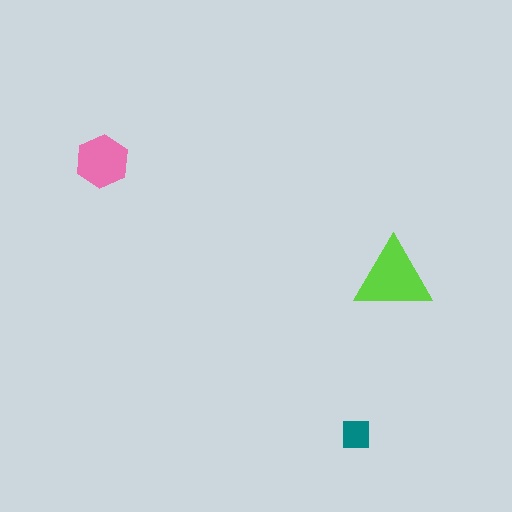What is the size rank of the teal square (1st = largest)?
3rd.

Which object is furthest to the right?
The lime triangle is rightmost.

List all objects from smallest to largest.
The teal square, the pink hexagon, the lime triangle.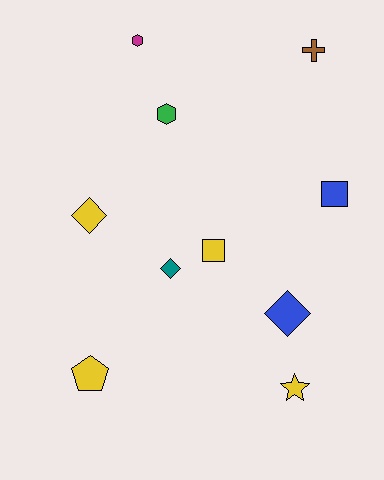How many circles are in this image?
There are no circles.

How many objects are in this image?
There are 10 objects.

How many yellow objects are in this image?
There are 4 yellow objects.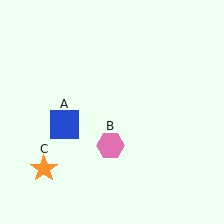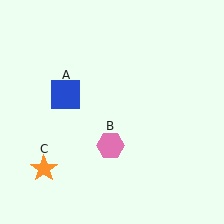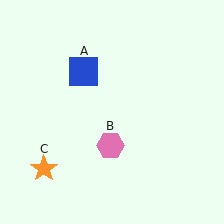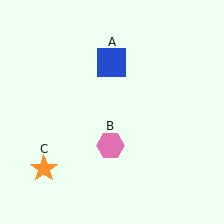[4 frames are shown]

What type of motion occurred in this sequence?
The blue square (object A) rotated clockwise around the center of the scene.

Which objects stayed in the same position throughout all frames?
Pink hexagon (object B) and orange star (object C) remained stationary.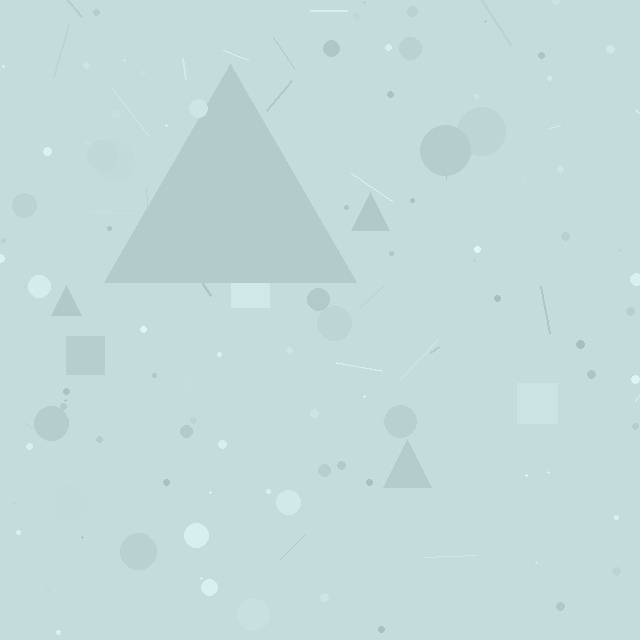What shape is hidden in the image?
A triangle is hidden in the image.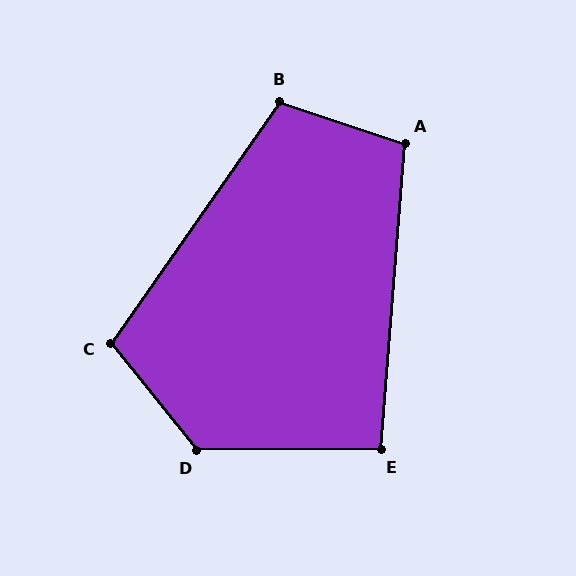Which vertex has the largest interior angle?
D, at approximately 129 degrees.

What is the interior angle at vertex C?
Approximately 106 degrees (obtuse).